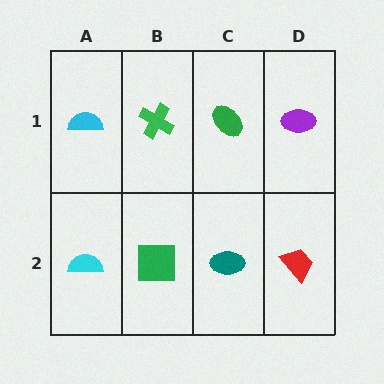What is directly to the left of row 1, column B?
A cyan semicircle.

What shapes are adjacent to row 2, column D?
A purple ellipse (row 1, column D), a teal ellipse (row 2, column C).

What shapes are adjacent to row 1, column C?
A teal ellipse (row 2, column C), a green cross (row 1, column B), a purple ellipse (row 1, column D).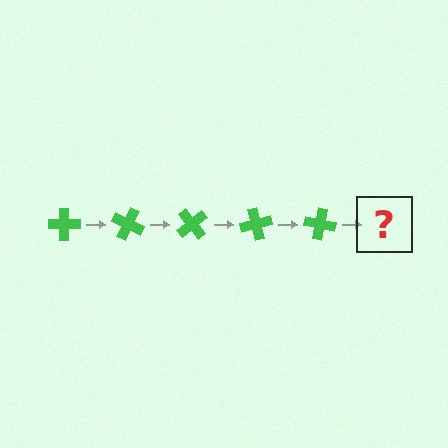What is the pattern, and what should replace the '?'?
The pattern is that the cross rotates 25 degrees each step. The '?' should be a green cross rotated 125 degrees.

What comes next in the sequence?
The next element should be a green cross rotated 125 degrees.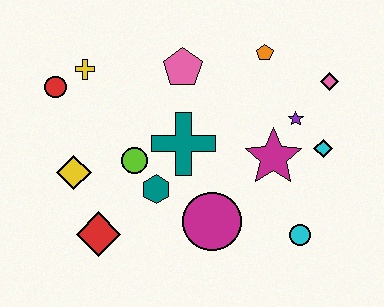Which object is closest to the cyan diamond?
The purple star is closest to the cyan diamond.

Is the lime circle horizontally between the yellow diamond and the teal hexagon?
Yes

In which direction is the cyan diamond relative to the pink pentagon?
The cyan diamond is to the right of the pink pentagon.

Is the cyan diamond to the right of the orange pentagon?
Yes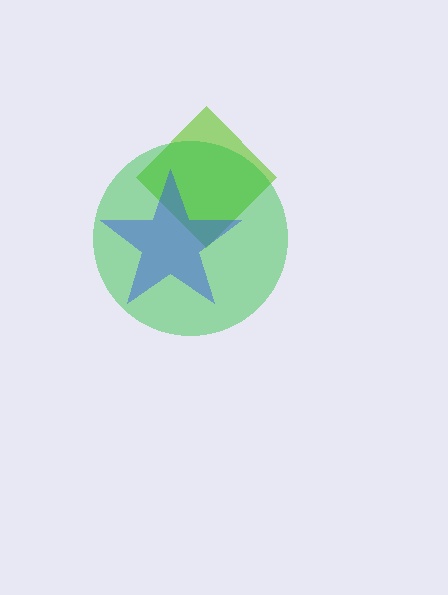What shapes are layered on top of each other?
The layered shapes are: a lime diamond, a green circle, a blue star.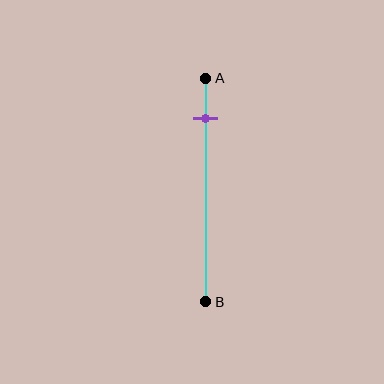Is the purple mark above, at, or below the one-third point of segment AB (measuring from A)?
The purple mark is above the one-third point of segment AB.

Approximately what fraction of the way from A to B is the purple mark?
The purple mark is approximately 20% of the way from A to B.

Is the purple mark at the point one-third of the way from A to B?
No, the mark is at about 20% from A, not at the 33% one-third point.